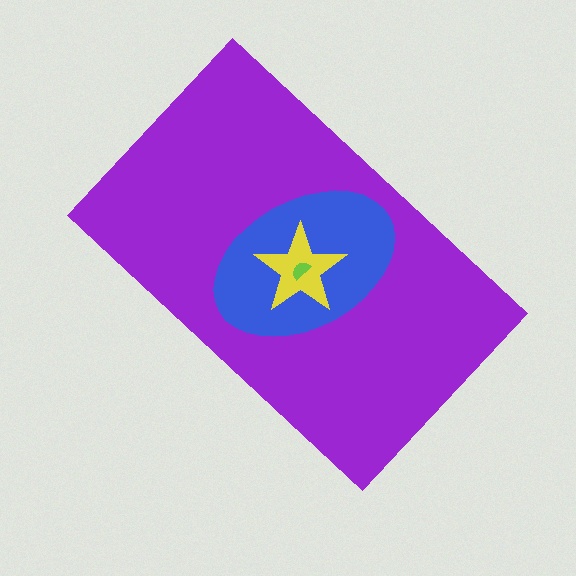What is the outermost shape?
The purple rectangle.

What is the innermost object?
The lime semicircle.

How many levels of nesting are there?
4.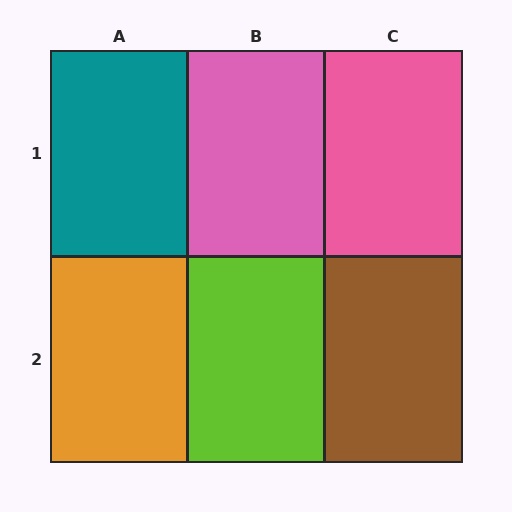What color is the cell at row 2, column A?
Orange.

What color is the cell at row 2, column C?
Brown.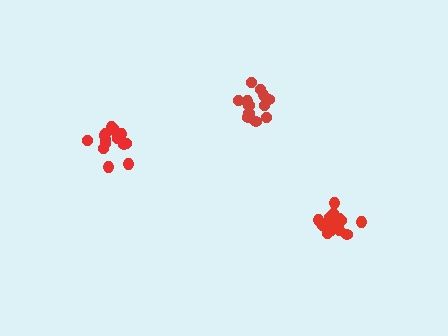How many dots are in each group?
Group 1: 13 dots, Group 2: 15 dots, Group 3: 16 dots (44 total).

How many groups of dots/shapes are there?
There are 3 groups.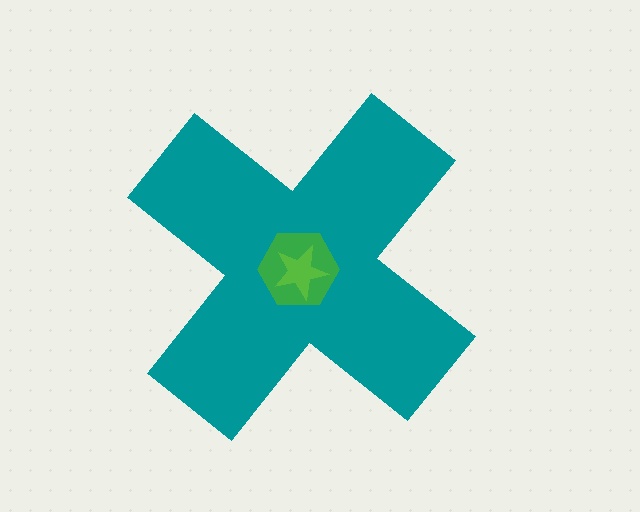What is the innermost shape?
The lime star.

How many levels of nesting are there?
3.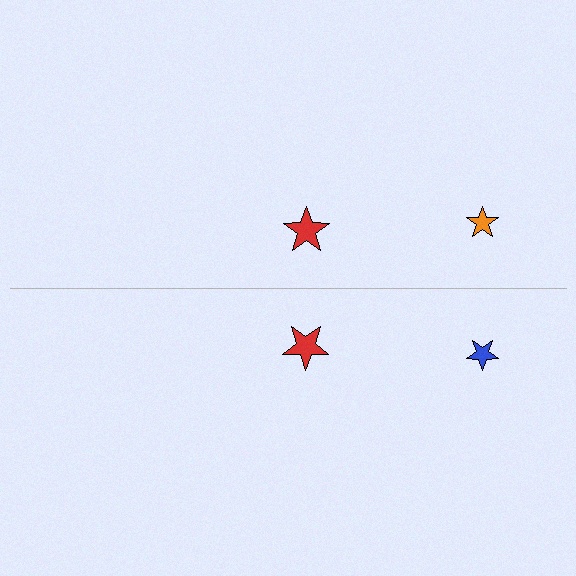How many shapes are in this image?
There are 4 shapes in this image.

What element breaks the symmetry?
The blue star on the bottom side breaks the symmetry — its mirror counterpart is orange.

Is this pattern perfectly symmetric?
No, the pattern is not perfectly symmetric. The blue star on the bottom side breaks the symmetry — its mirror counterpart is orange.